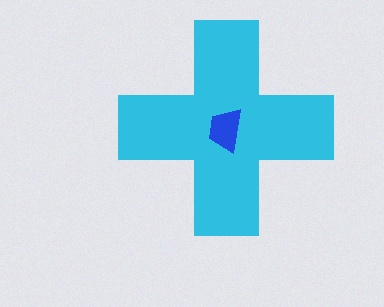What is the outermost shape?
The cyan cross.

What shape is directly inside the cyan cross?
The blue trapezoid.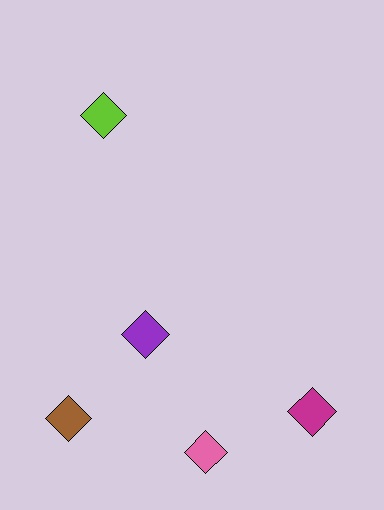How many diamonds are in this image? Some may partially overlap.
There are 5 diamonds.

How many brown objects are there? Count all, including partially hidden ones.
There is 1 brown object.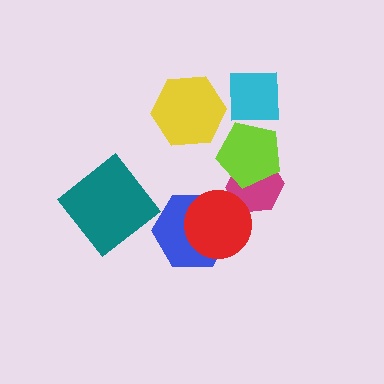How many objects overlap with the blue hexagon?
1 object overlaps with the blue hexagon.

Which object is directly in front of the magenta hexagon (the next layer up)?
The lime pentagon is directly in front of the magenta hexagon.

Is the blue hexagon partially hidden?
Yes, it is partially covered by another shape.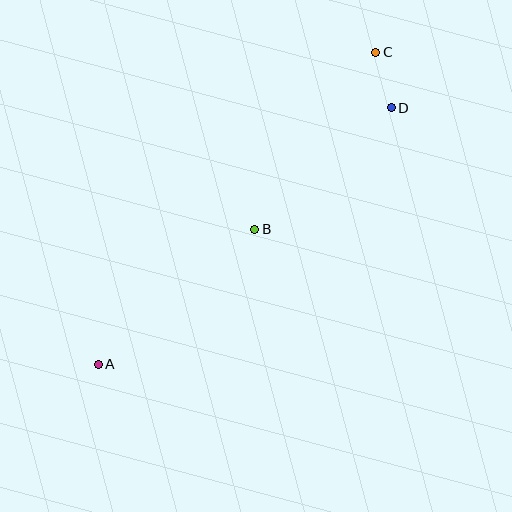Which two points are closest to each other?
Points C and D are closest to each other.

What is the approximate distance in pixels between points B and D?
The distance between B and D is approximately 183 pixels.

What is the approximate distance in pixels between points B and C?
The distance between B and C is approximately 214 pixels.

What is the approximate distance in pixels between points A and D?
The distance between A and D is approximately 389 pixels.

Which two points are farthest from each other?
Points A and C are farthest from each other.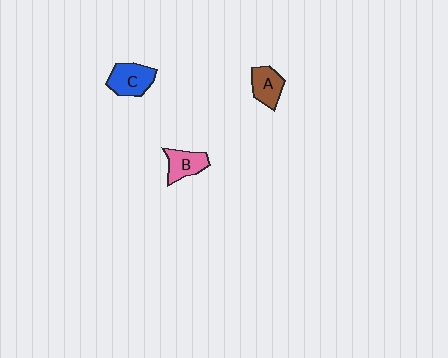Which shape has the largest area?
Shape C (blue).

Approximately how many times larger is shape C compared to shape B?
Approximately 1.2 times.